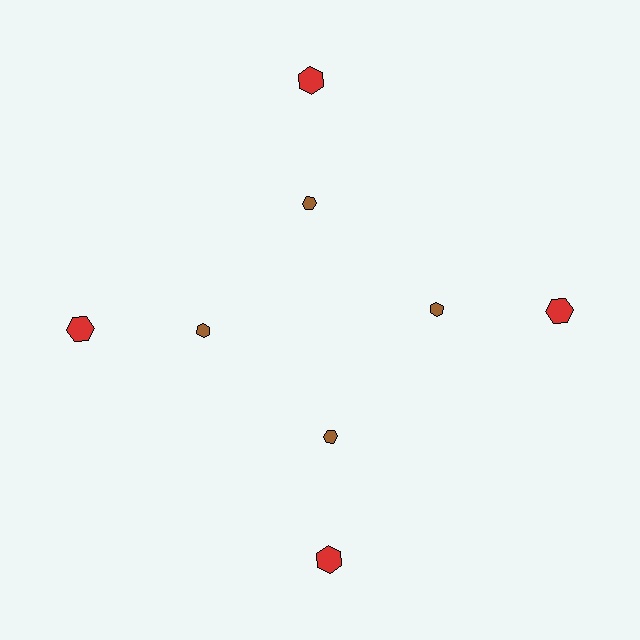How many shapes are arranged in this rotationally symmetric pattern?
There are 8 shapes, arranged in 4 groups of 2.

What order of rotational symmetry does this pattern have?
This pattern has 4-fold rotational symmetry.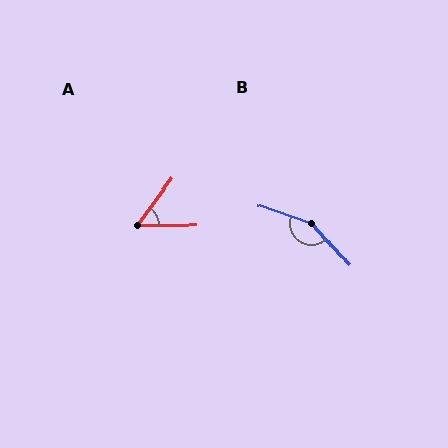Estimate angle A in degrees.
Approximately 54 degrees.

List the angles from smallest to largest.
A (54°), B (150°).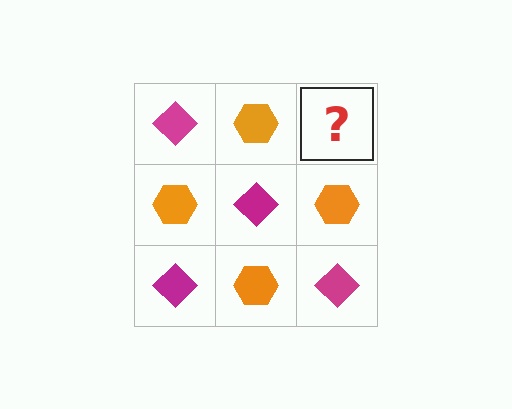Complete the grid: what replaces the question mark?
The question mark should be replaced with a magenta diamond.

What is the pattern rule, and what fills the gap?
The rule is that it alternates magenta diamond and orange hexagon in a checkerboard pattern. The gap should be filled with a magenta diamond.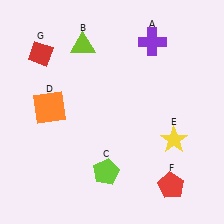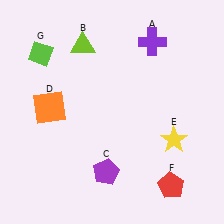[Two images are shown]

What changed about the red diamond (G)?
In Image 1, G is red. In Image 2, it changed to lime.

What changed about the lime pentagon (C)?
In Image 1, C is lime. In Image 2, it changed to purple.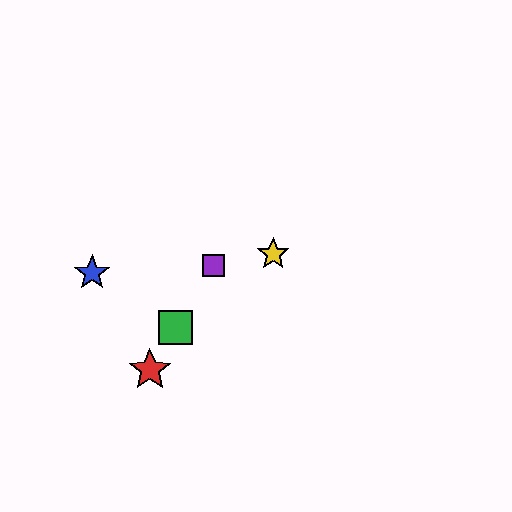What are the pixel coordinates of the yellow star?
The yellow star is at (273, 254).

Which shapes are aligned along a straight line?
The red star, the green square, the purple square are aligned along a straight line.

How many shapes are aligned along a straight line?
3 shapes (the red star, the green square, the purple square) are aligned along a straight line.